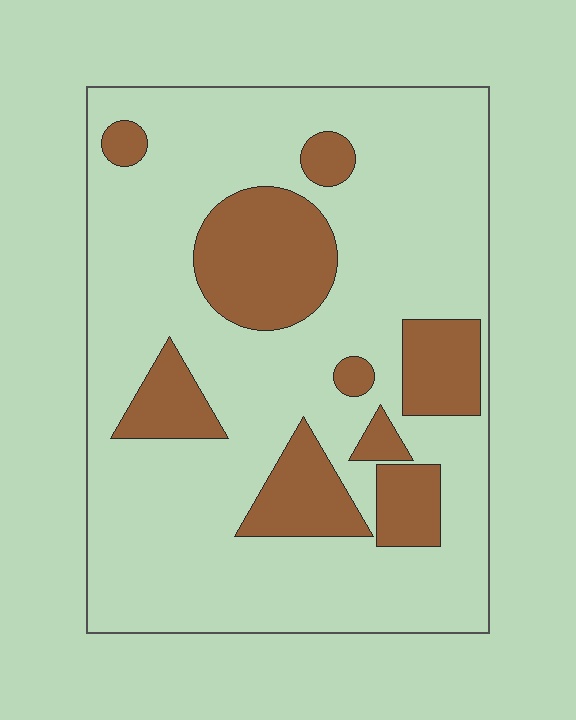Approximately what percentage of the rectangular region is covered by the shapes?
Approximately 25%.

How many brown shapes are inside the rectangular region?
9.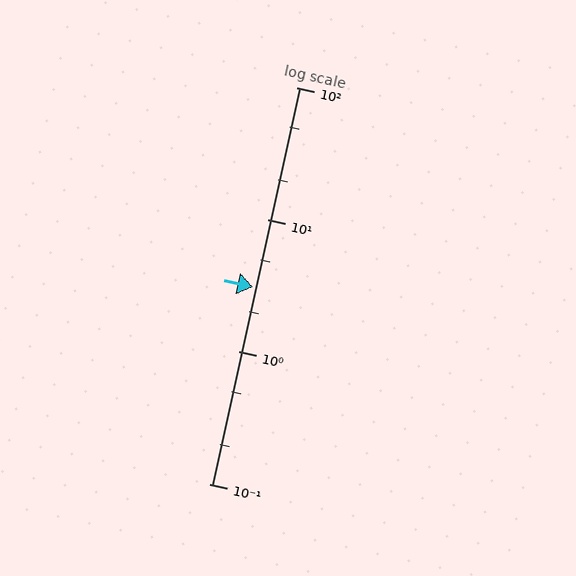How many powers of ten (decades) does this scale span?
The scale spans 3 decades, from 0.1 to 100.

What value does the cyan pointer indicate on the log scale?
The pointer indicates approximately 3.1.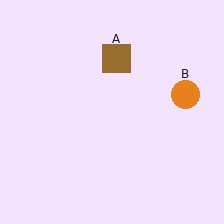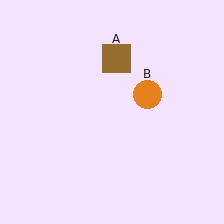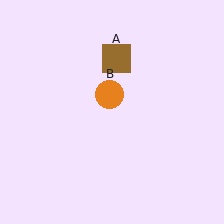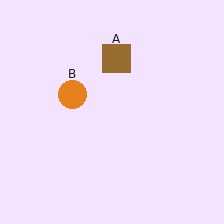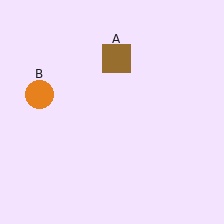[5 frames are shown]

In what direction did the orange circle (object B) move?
The orange circle (object B) moved left.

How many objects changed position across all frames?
1 object changed position: orange circle (object B).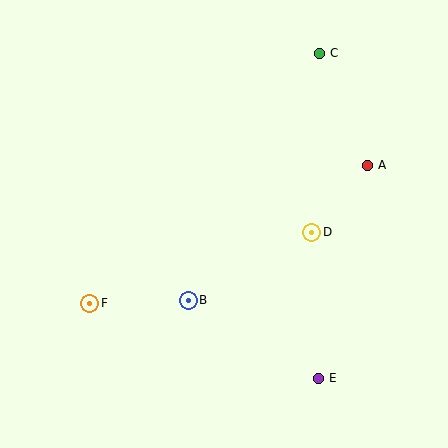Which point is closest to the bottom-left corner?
Point F is closest to the bottom-left corner.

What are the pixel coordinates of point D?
Point D is at (312, 232).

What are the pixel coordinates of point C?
Point C is at (319, 53).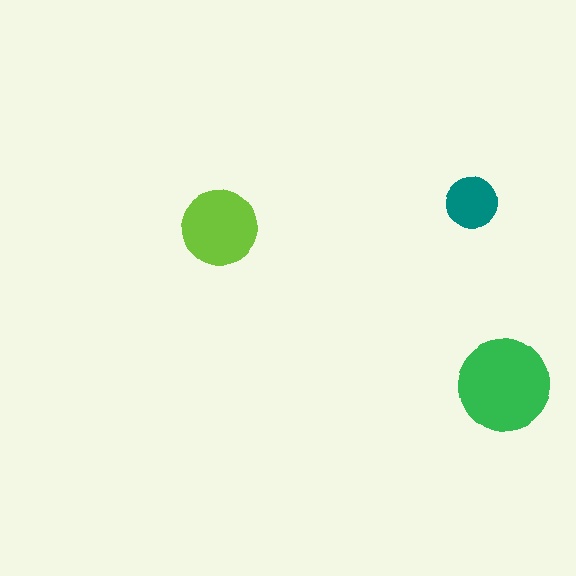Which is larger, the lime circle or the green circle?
The green one.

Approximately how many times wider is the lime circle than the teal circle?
About 1.5 times wider.